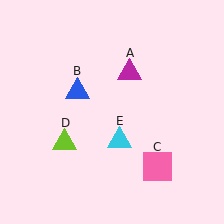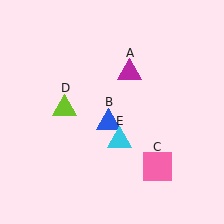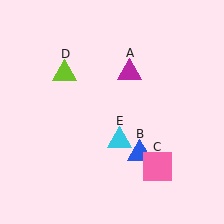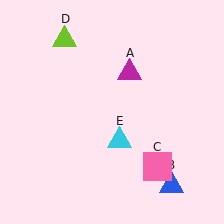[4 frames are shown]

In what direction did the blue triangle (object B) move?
The blue triangle (object B) moved down and to the right.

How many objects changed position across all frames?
2 objects changed position: blue triangle (object B), lime triangle (object D).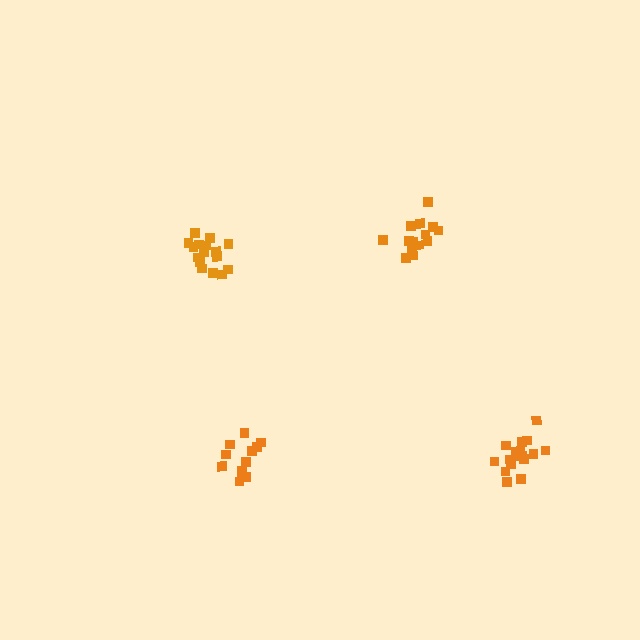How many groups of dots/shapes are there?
There are 4 groups.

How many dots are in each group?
Group 1: 13 dots, Group 2: 14 dots, Group 3: 19 dots, Group 4: 17 dots (63 total).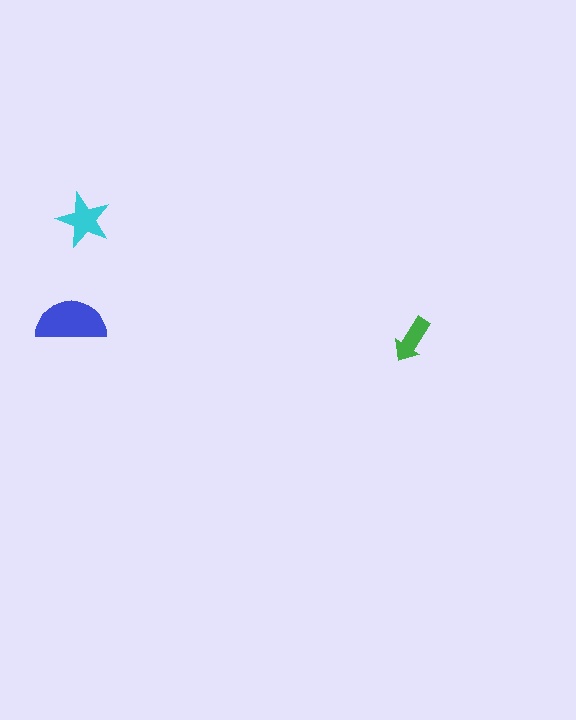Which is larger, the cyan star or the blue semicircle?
The blue semicircle.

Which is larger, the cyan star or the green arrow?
The cyan star.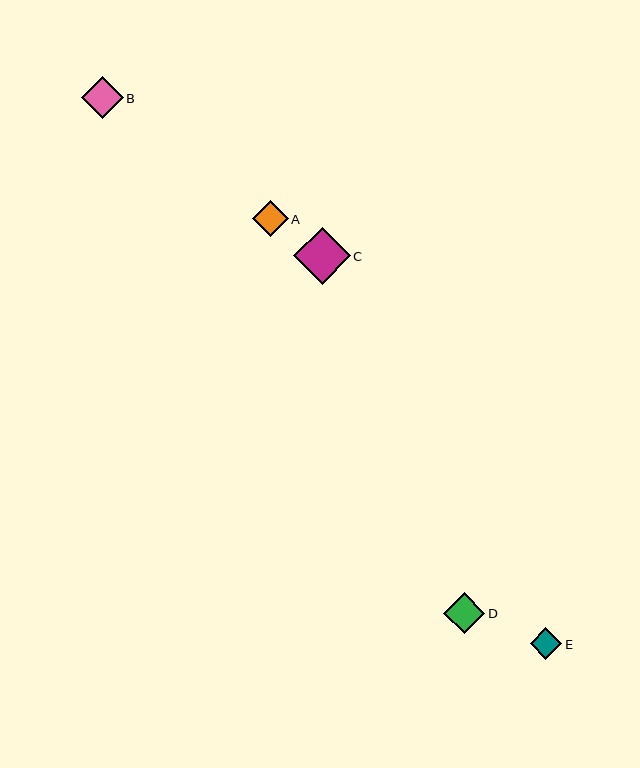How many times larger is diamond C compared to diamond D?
Diamond C is approximately 1.4 times the size of diamond D.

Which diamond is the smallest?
Diamond E is the smallest with a size of approximately 32 pixels.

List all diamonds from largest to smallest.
From largest to smallest: C, B, D, A, E.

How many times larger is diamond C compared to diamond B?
Diamond C is approximately 1.4 times the size of diamond B.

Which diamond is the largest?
Diamond C is the largest with a size of approximately 57 pixels.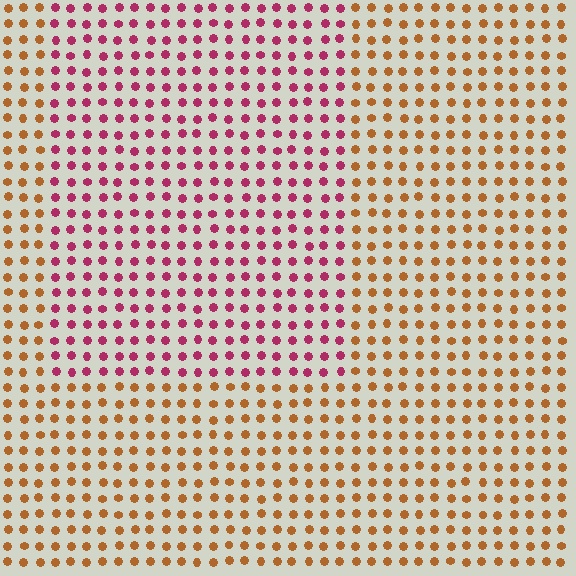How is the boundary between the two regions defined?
The boundary is defined purely by a slight shift in hue (about 54 degrees). Spacing, size, and orientation are identical on both sides.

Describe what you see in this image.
The image is filled with small brown elements in a uniform arrangement. A rectangle-shaped region is visible where the elements are tinted to a slightly different hue, forming a subtle color boundary.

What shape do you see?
I see a rectangle.